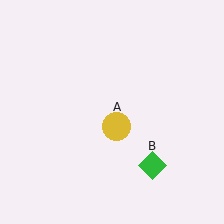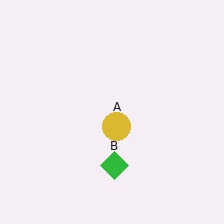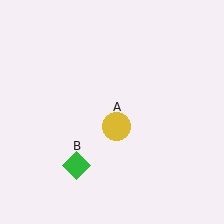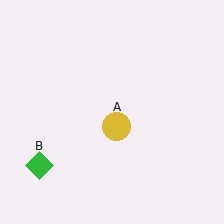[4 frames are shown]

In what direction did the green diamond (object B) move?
The green diamond (object B) moved left.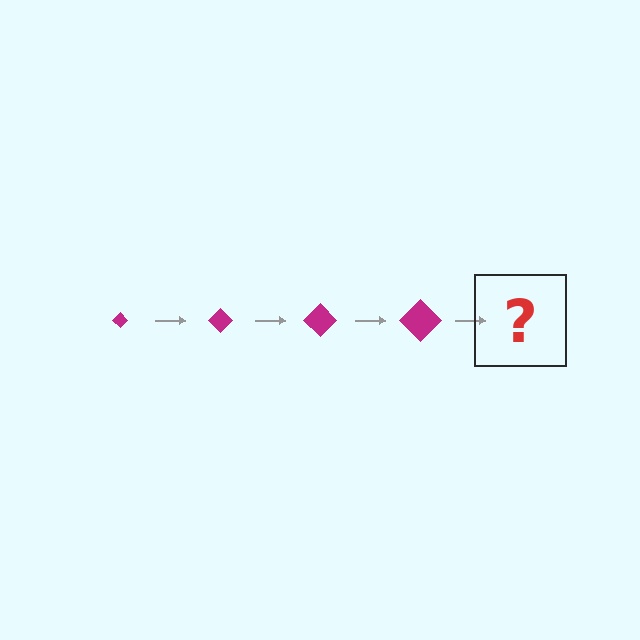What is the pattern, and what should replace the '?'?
The pattern is that the diamond gets progressively larger each step. The '?' should be a magenta diamond, larger than the previous one.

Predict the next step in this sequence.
The next step is a magenta diamond, larger than the previous one.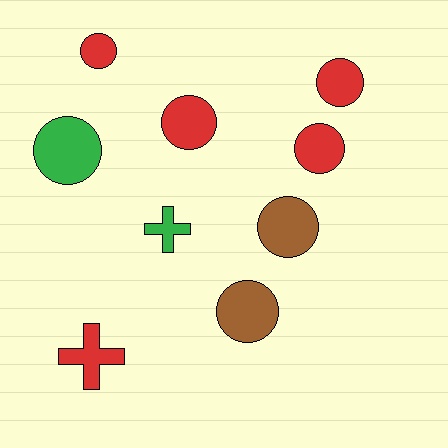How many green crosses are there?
There is 1 green cross.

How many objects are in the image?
There are 9 objects.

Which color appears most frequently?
Red, with 5 objects.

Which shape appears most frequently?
Circle, with 7 objects.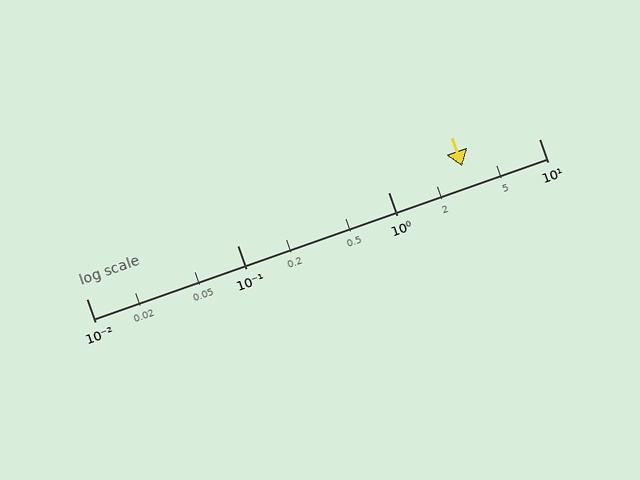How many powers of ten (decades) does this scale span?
The scale spans 3 decades, from 0.01 to 10.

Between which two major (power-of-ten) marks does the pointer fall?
The pointer is between 1 and 10.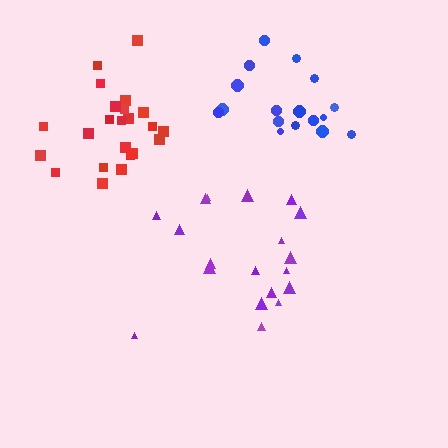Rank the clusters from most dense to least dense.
blue, red, purple.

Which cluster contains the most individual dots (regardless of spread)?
Red (23).